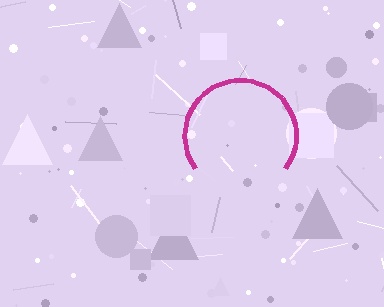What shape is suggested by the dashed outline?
The dashed outline suggests a circle.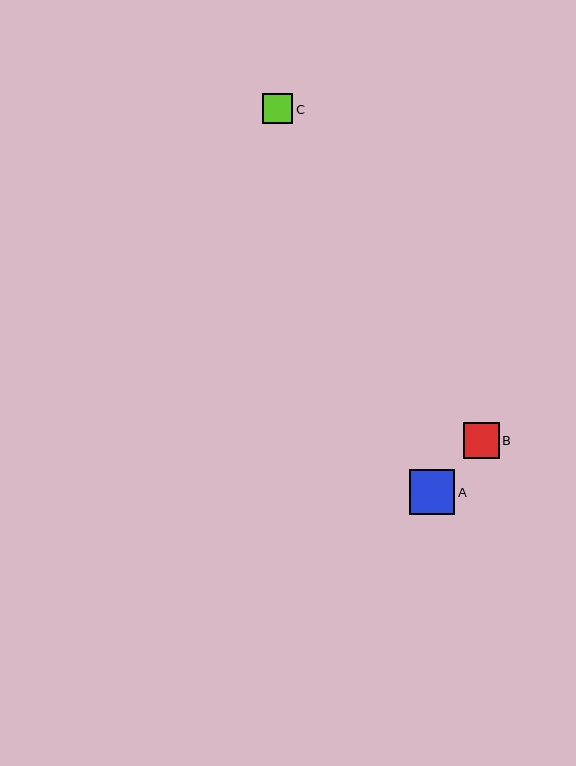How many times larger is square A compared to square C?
Square A is approximately 1.5 times the size of square C.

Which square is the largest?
Square A is the largest with a size of approximately 45 pixels.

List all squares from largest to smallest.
From largest to smallest: A, B, C.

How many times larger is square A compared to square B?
Square A is approximately 1.3 times the size of square B.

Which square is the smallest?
Square C is the smallest with a size of approximately 30 pixels.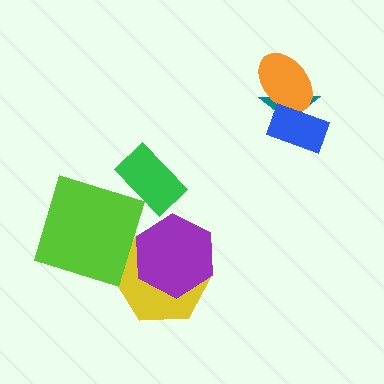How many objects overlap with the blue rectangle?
2 objects overlap with the blue rectangle.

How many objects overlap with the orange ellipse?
2 objects overlap with the orange ellipse.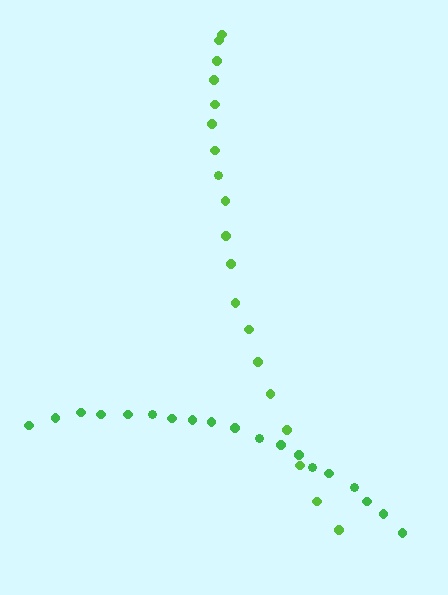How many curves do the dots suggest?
There are 2 distinct paths.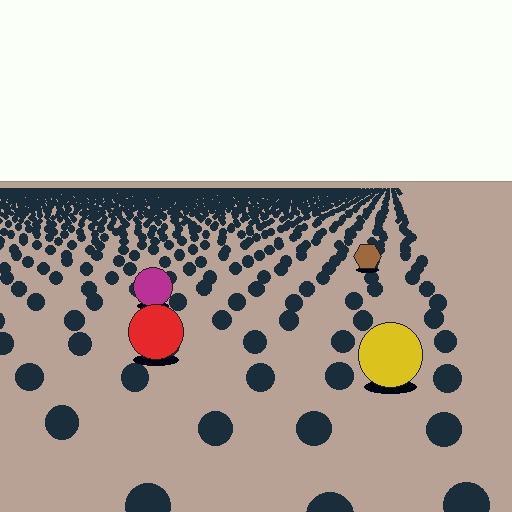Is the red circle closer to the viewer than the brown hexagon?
Yes. The red circle is closer — you can tell from the texture gradient: the ground texture is coarser near it.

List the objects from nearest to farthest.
From nearest to farthest: the yellow circle, the red circle, the magenta circle, the brown hexagon.